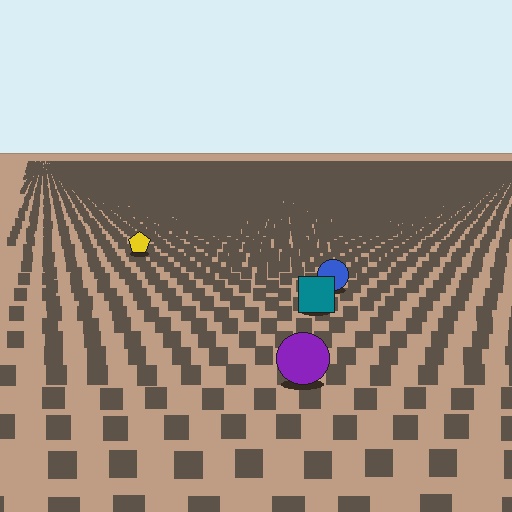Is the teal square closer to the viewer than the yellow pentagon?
Yes. The teal square is closer — you can tell from the texture gradient: the ground texture is coarser near it.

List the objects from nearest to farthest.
From nearest to farthest: the purple circle, the teal square, the blue circle, the yellow pentagon.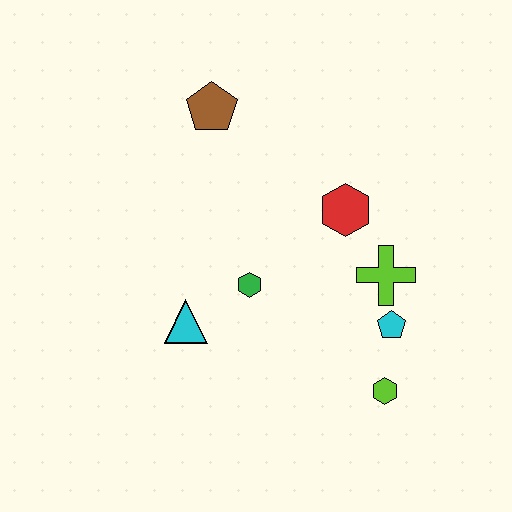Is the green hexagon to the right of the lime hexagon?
No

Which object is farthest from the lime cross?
The brown pentagon is farthest from the lime cross.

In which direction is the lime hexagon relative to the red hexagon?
The lime hexagon is below the red hexagon.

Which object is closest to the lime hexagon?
The cyan pentagon is closest to the lime hexagon.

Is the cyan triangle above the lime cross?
No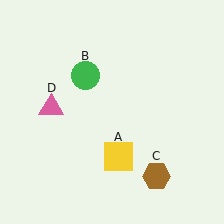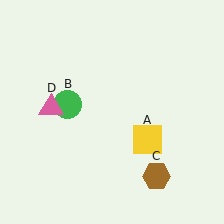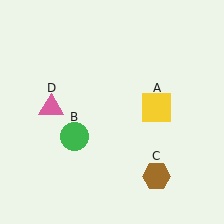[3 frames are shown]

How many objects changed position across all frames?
2 objects changed position: yellow square (object A), green circle (object B).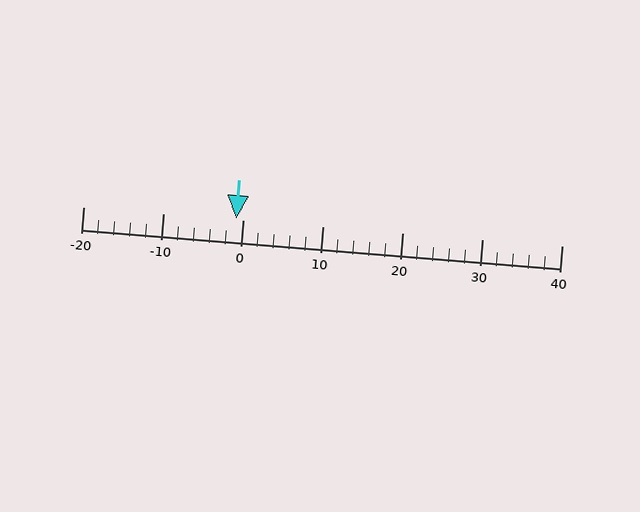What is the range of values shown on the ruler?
The ruler shows values from -20 to 40.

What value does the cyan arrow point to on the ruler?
The cyan arrow points to approximately -1.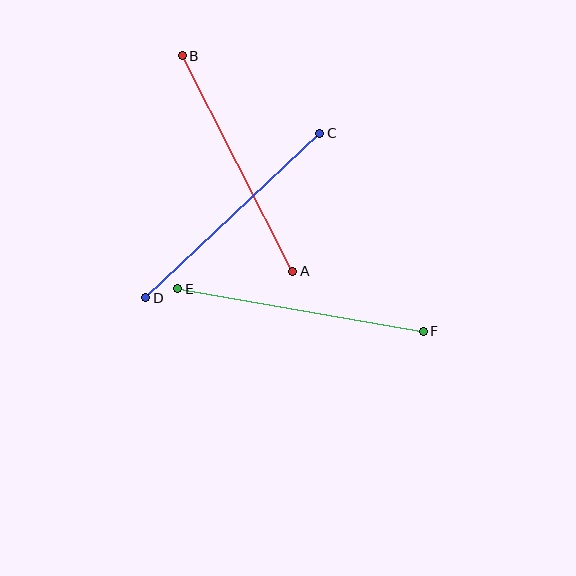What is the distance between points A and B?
The distance is approximately 242 pixels.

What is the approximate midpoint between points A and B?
The midpoint is at approximately (238, 164) pixels.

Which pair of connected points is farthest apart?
Points E and F are farthest apart.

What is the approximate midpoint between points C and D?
The midpoint is at approximately (233, 215) pixels.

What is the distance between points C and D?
The distance is approximately 239 pixels.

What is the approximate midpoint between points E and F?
The midpoint is at approximately (301, 310) pixels.